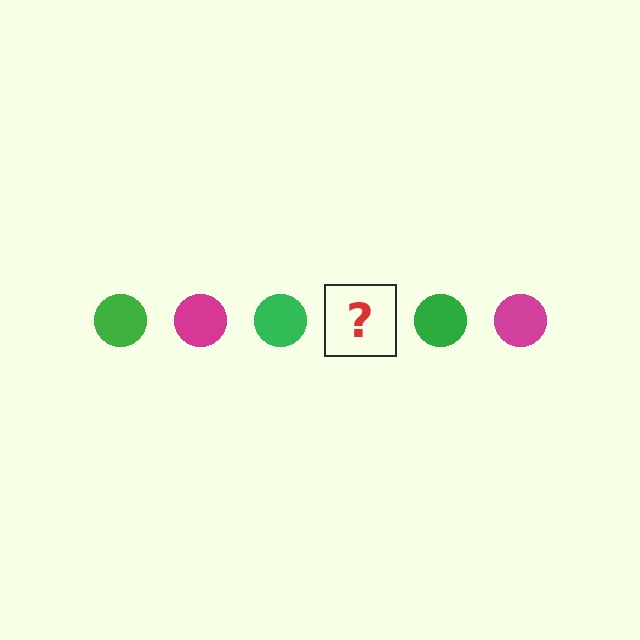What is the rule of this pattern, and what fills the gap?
The rule is that the pattern cycles through green, magenta circles. The gap should be filled with a magenta circle.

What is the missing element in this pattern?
The missing element is a magenta circle.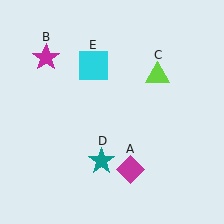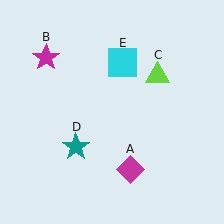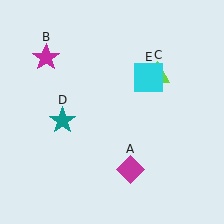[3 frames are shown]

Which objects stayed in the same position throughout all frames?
Magenta diamond (object A) and magenta star (object B) and lime triangle (object C) remained stationary.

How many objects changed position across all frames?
2 objects changed position: teal star (object D), cyan square (object E).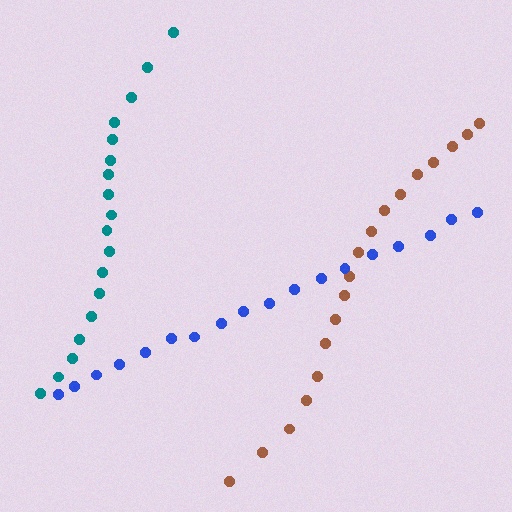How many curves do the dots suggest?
There are 3 distinct paths.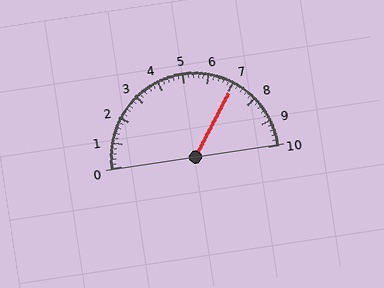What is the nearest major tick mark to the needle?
The nearest major tick mark is 7.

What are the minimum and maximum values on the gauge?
The gauge ranges from 0 to 10.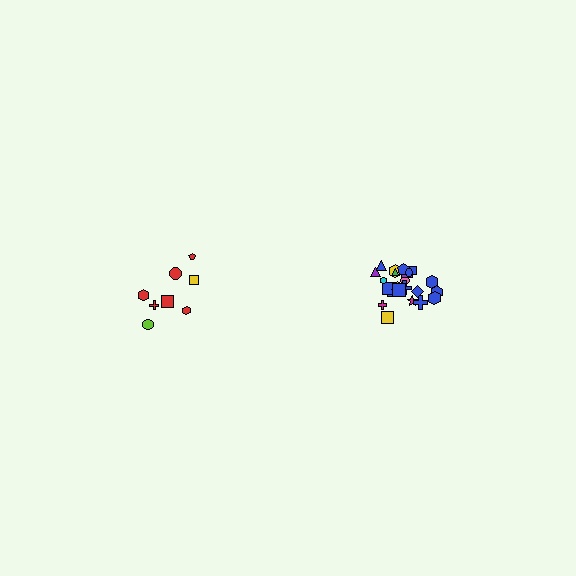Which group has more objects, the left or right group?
The right group.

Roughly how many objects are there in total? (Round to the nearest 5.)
Roughly 35 objects in total.